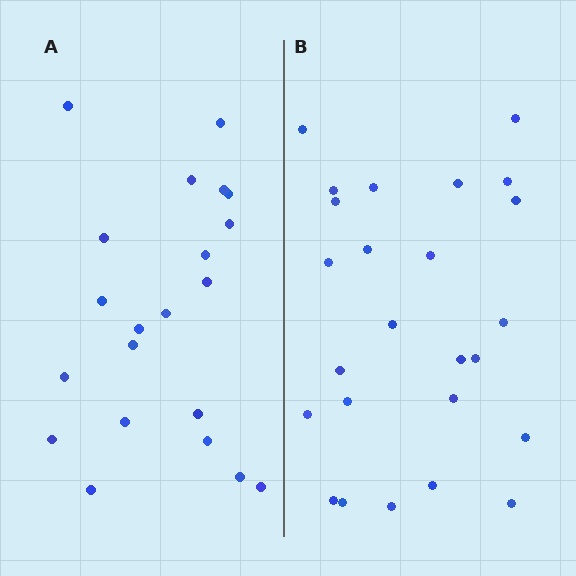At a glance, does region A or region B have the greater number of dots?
Region B (the right region) has more dots.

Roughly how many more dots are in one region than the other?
Region B has about 4 more dots than region A.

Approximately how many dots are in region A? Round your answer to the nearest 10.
About 20 dots. (The exact count is 21, which rounds to 20.)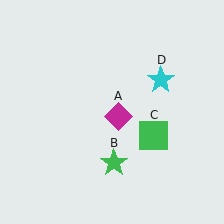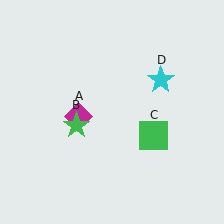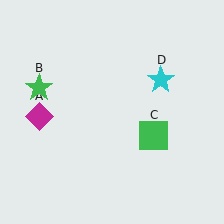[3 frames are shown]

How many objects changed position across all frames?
2 objects changed position: magenta diamond (object A), green star (object B).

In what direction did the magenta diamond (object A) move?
The magenta diamond (object A) moved left.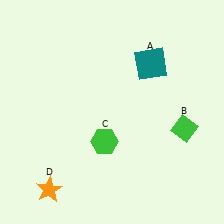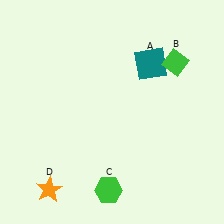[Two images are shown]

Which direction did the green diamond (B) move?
The green diamond (B) moved up.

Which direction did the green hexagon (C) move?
The green hexagon (C) moved down.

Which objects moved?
The objects that moved are: the green diamond (B), the green hexagon (C).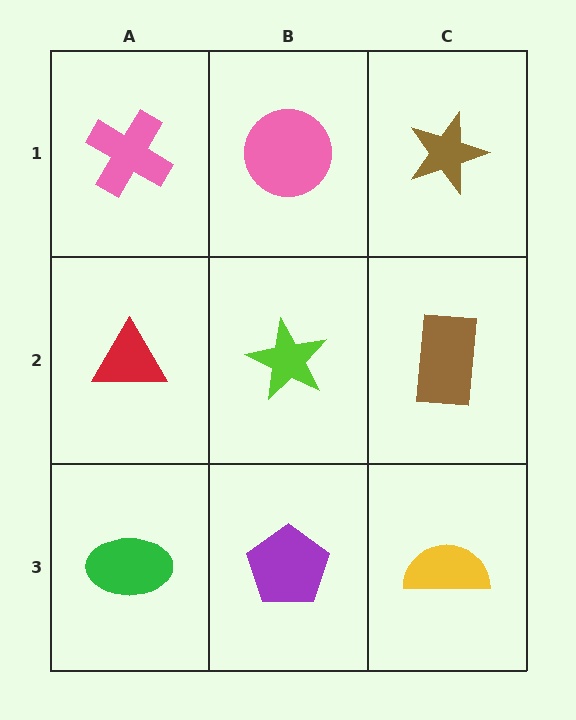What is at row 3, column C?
A yellow semicircle.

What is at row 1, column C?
A brown star.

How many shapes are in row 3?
3 shapes.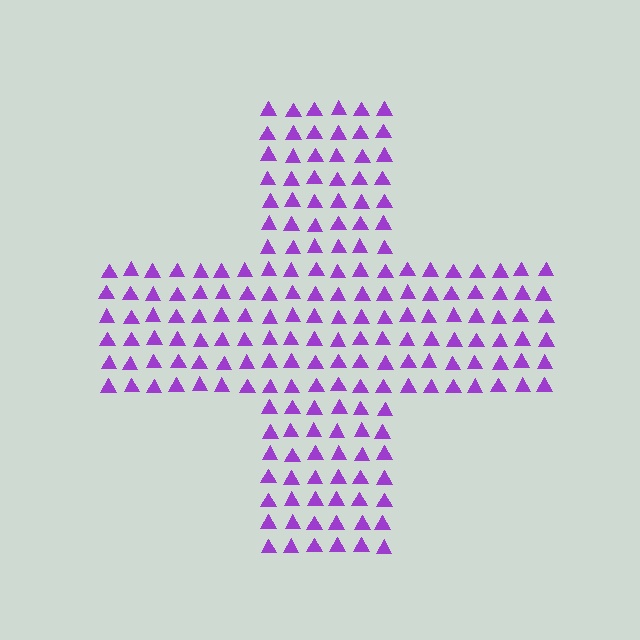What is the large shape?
The large shape is a cross.